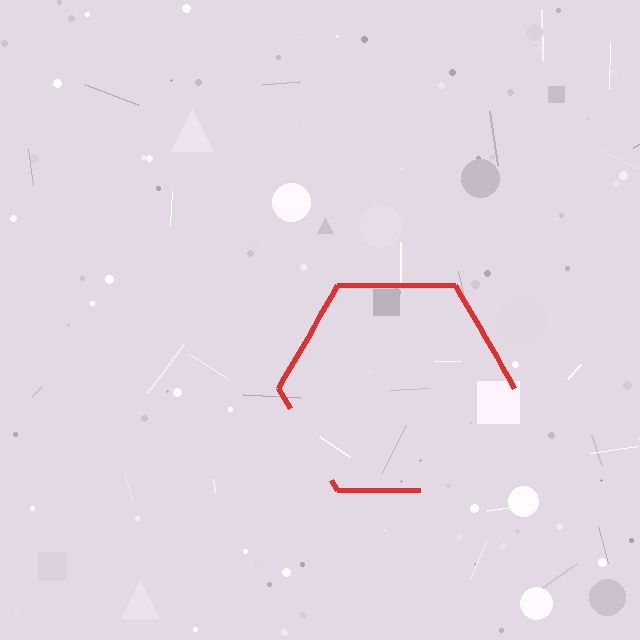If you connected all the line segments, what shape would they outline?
They would outline a hexagon.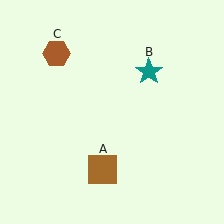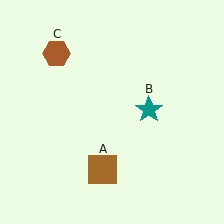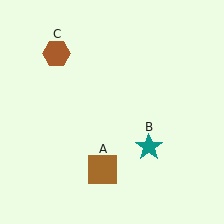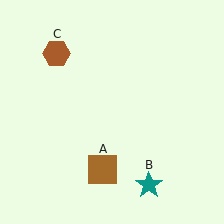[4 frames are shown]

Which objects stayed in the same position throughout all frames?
Brown square (object A) and brown hexagon (object C) remained stationary.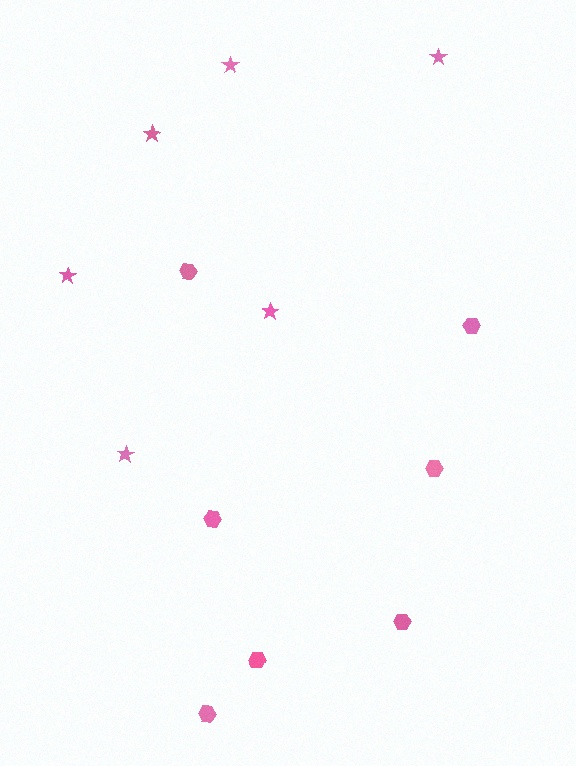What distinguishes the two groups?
There are 2 groups: one group of hexagons (7) and one group of stars (6).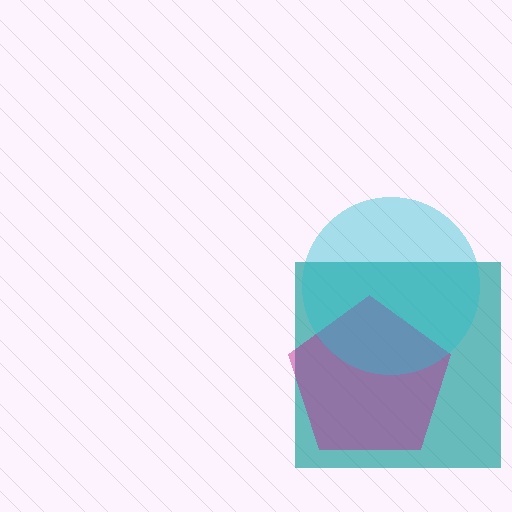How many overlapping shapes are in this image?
There are 3 overlapping shapes in the image.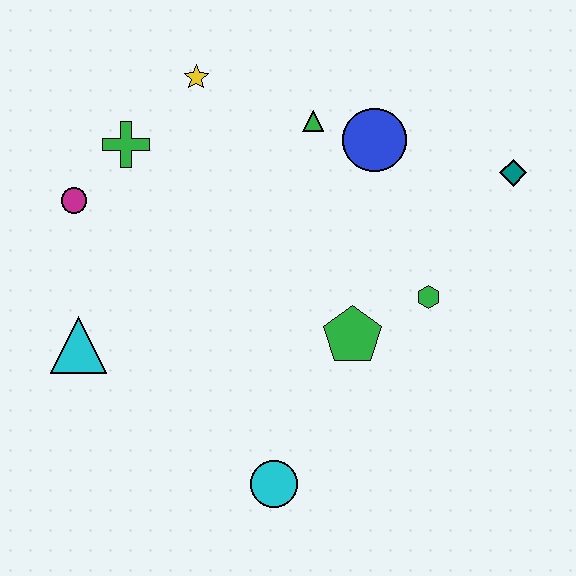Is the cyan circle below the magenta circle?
Yes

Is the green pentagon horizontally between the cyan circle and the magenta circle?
No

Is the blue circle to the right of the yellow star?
Yes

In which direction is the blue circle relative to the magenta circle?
The blue circle is to the right of the magenta circle.